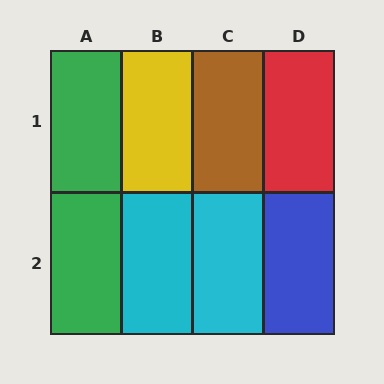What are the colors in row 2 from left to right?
Green, cyan, cyan, blue.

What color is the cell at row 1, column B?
Yellow.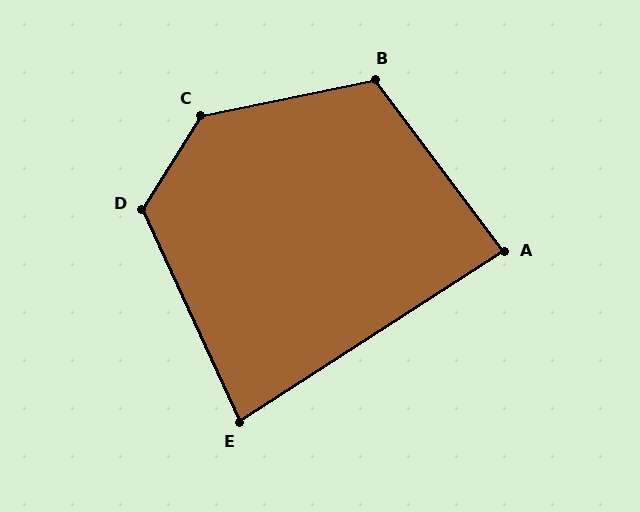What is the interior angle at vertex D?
Approximately 123 degrees (obtuse).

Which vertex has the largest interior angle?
C, at approximately 134 degrees.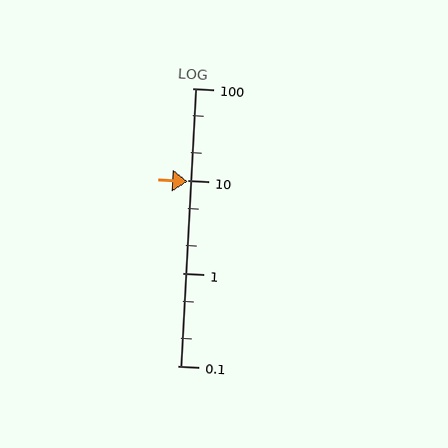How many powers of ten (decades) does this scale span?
The scale spans 3 decades, from 0.1 to 100.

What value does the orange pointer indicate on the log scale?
The pointer indicates approximately 9.9.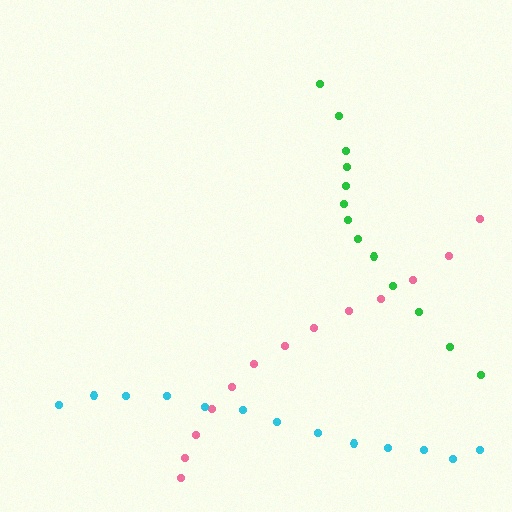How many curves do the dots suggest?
There are 3 distinct paths.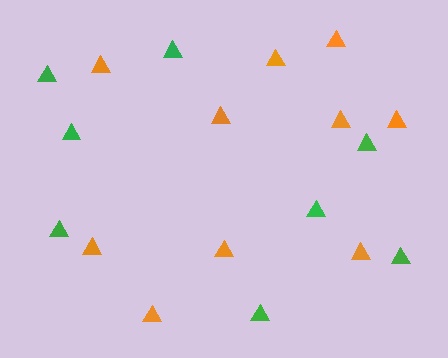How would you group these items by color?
There are 2 groups: one group of orange triangles (10) and one group of green triangles (8).